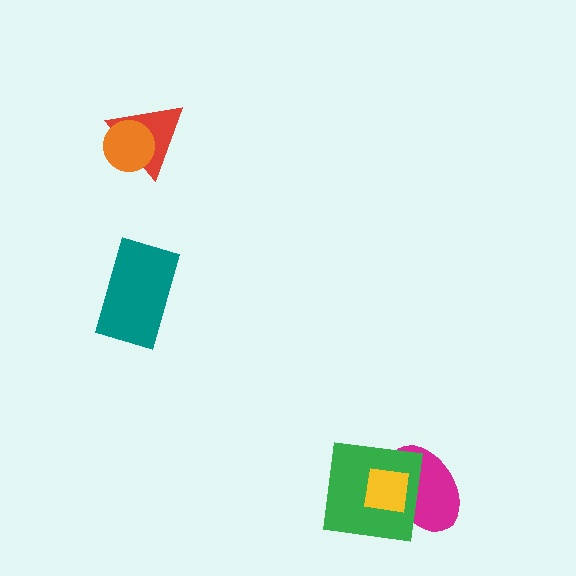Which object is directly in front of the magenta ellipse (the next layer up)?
The green square is directly in front of the magenta ellipse.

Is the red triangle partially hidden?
Yes, it is partially covered by another shape.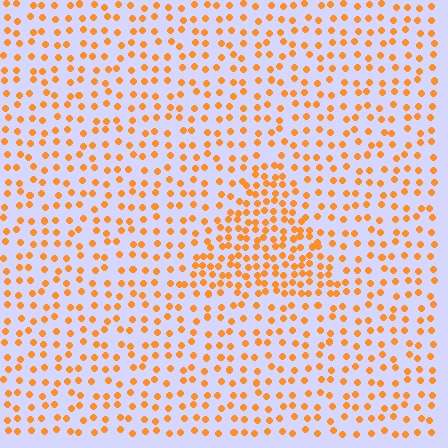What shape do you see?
I see a triangle.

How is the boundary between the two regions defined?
The boundary is defined by a change in element density (approximately 1.9x ratio). All elements are the same color, size, and shape.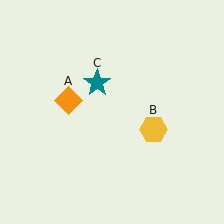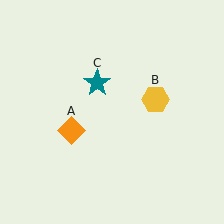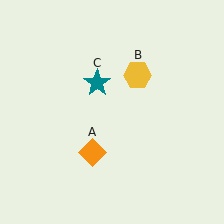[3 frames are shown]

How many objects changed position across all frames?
2 objects changed position: orange diamond (object A), yellow hexagon (object B).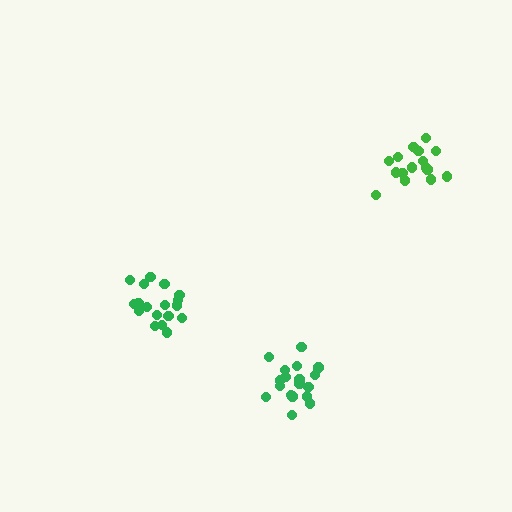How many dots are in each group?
Group 1: 17 dots, Group 2: 18 dots, Group 3: 18 dots (53 total).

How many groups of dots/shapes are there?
There are 3 groups.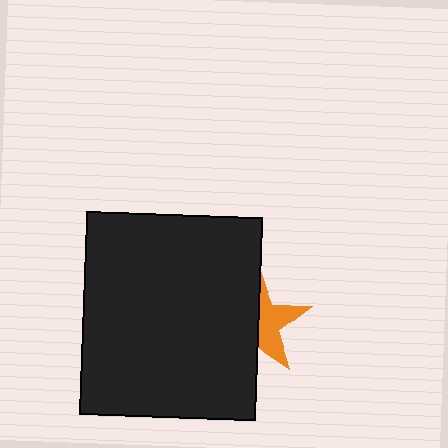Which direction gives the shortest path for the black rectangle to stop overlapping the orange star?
Moving left gives the shortest separation.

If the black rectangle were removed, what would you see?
You would see the complete orange star.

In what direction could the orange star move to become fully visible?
The orange star could move right. That would shift it out from behind the black rectangle entirely.